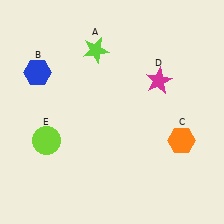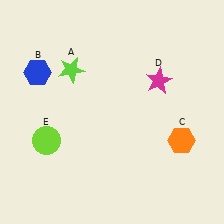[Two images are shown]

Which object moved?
The lime star (A) moved left.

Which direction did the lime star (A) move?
The lime star (A) moved left.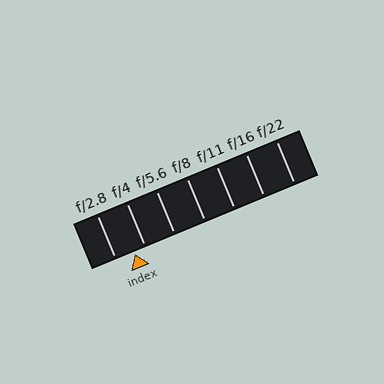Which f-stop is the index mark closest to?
The index mark is closest to f/4.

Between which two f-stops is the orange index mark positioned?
The index mark is between f/2.8 and f/4.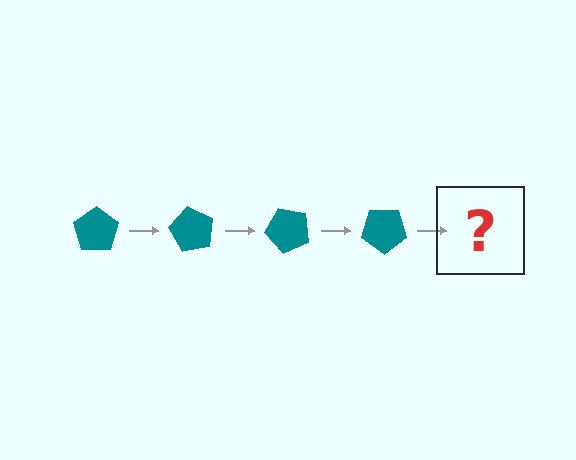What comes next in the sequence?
The next element should be a teal pentagon rotated 240 degrees.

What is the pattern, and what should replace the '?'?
The pattern is that the pentagon rotates 60 degrees each step. The '?' should be a teal pentagon rotated 240 degrees.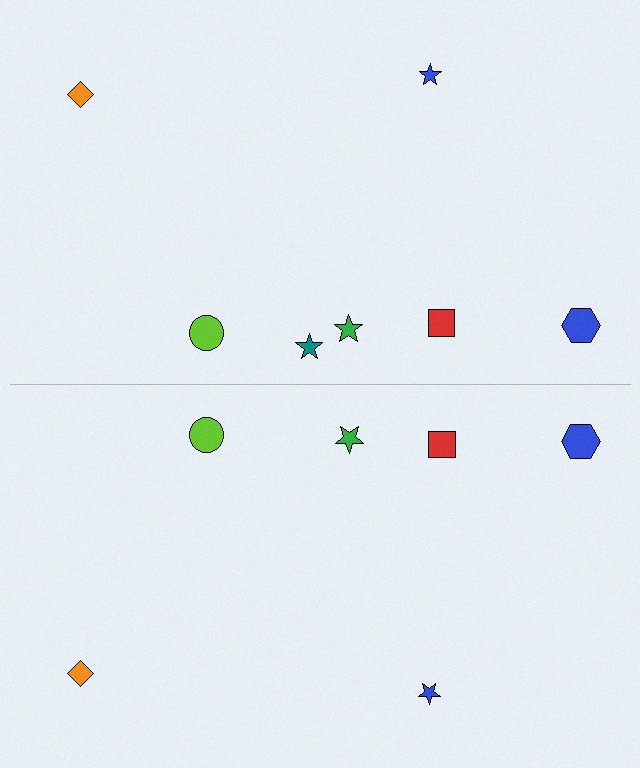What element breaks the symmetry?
A teal star is missing from the bottom side.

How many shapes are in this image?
There are 13 shapes in this image.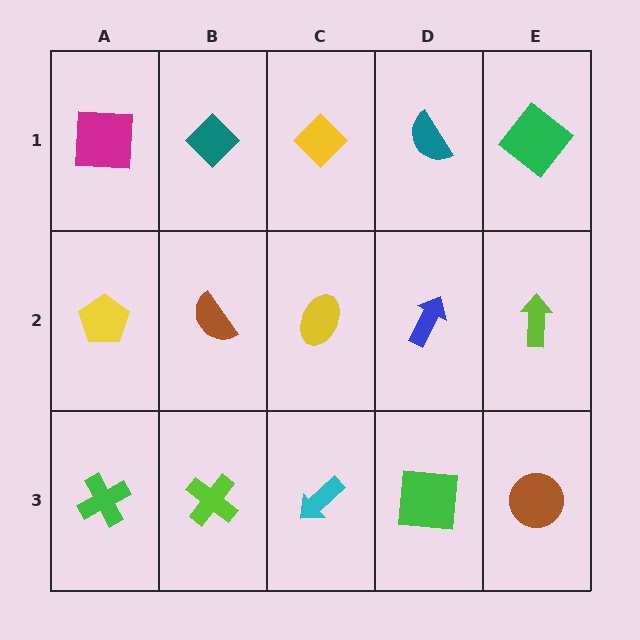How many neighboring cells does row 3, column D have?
3.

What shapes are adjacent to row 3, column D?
A blue arrow (row 2, column D), a cyan arrow (row 3, column C), a brown circle (row 3, column E).